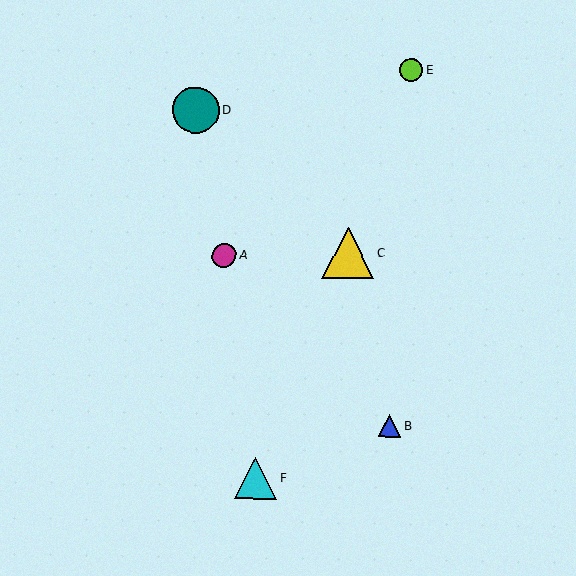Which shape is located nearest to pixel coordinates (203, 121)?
The teal circle (labeled D) at (196, 110) is nearest to that location.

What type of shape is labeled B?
Shape B is a blue triangle.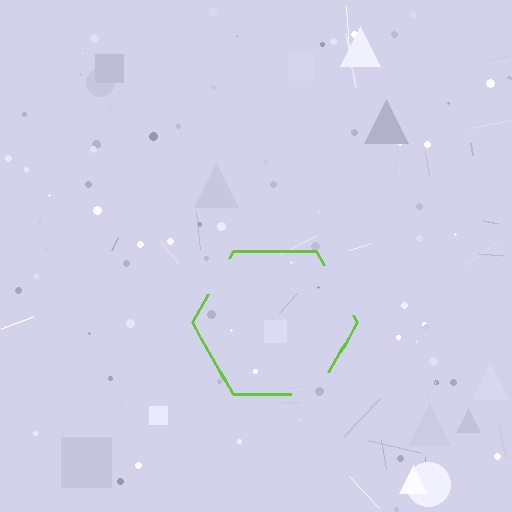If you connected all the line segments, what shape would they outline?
They would outline a hexagon.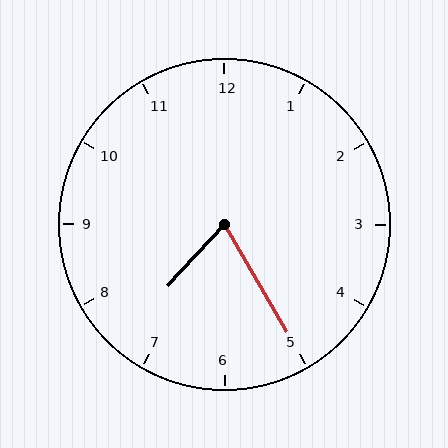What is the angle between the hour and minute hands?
Approximately 72 degrees.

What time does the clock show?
7:25.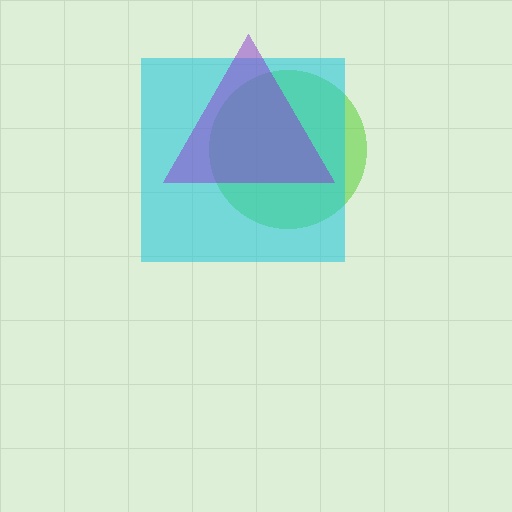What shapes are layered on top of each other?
The layered shapes are: a lime circle, a cyan square, a purple triangle.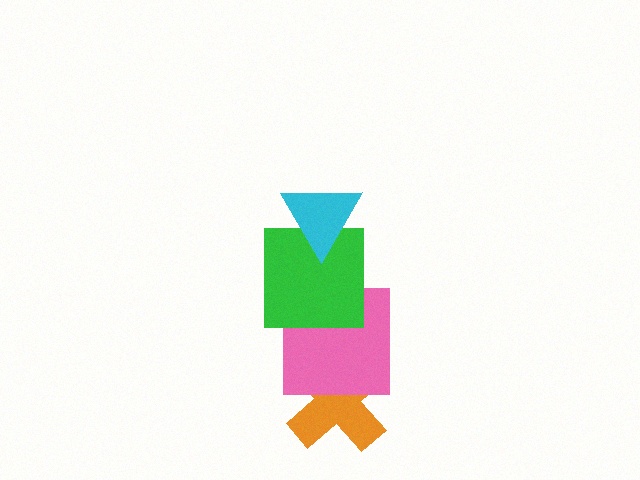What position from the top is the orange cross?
The orange cross is 4th from the top.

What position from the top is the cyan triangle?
The cyan triangle is 1st from the top.